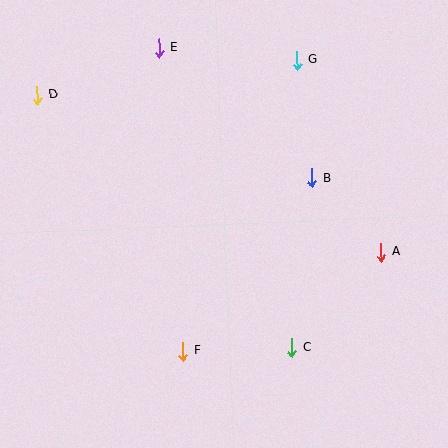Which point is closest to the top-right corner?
Point G is closest to the top-right corner.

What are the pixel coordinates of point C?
Point C is at (292, 348).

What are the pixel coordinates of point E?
Point E is at (159, 48).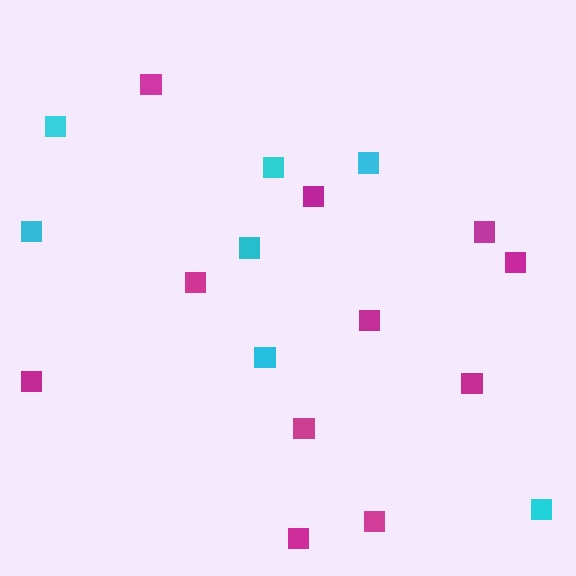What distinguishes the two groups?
There are 2 groups: one group of cyan squares (7) and one group of magenta squares (11).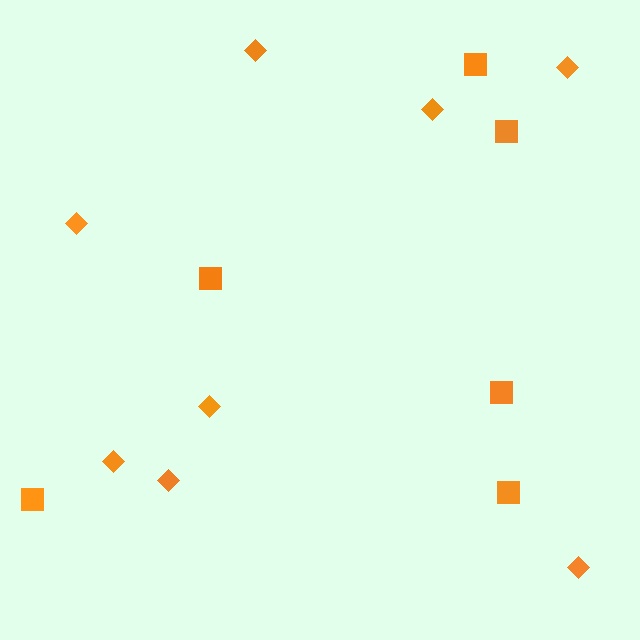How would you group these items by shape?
There are 2 groups: one group of squares (6) and one group of diamonds (8).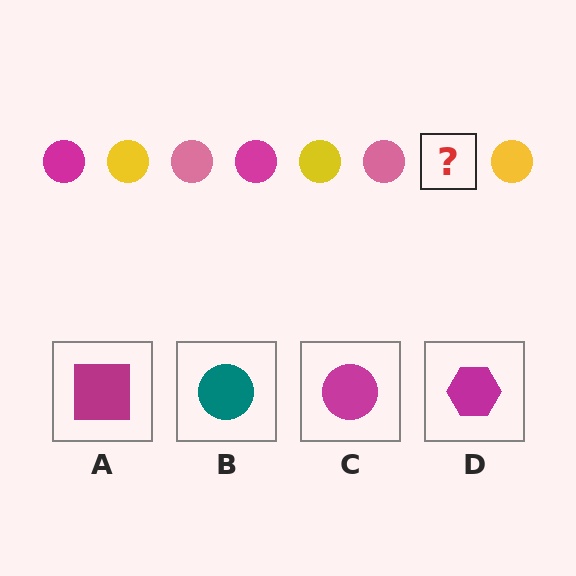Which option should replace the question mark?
Option C.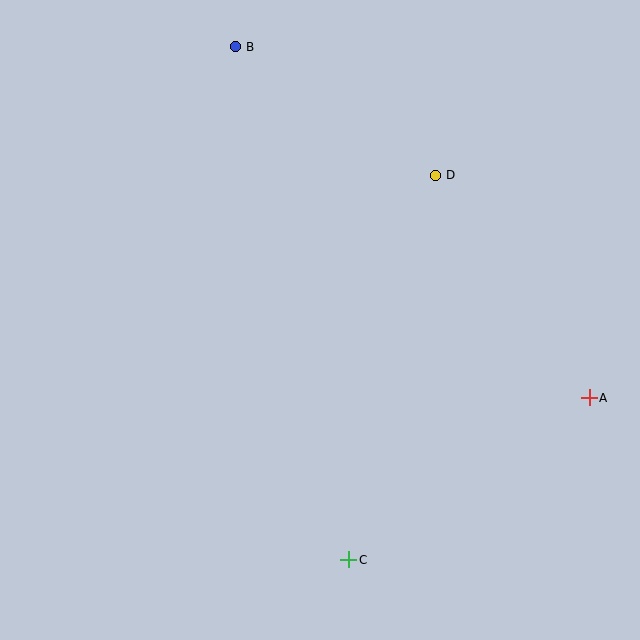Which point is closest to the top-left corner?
Point B is closest to the top-left corner.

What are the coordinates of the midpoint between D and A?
The midpoint between D and A is at (513, 287).